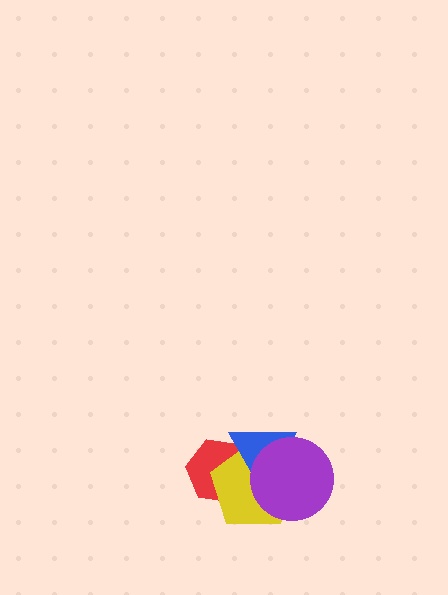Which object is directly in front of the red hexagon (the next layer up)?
The yellow pentagon is directly in front of the red hexagon.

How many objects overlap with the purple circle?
2 objects overlap with the purple circle.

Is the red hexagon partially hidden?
Yes, it is partially covered by another shape.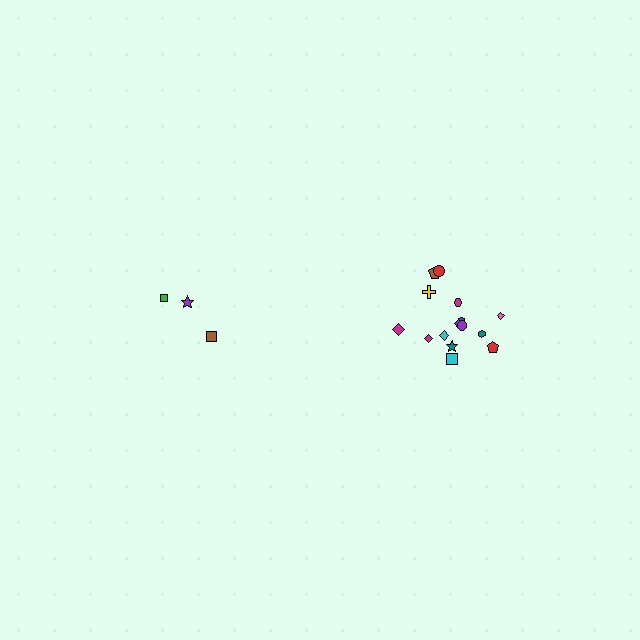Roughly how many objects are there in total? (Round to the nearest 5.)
Roughly 20 objects in total.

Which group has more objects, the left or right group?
The right group.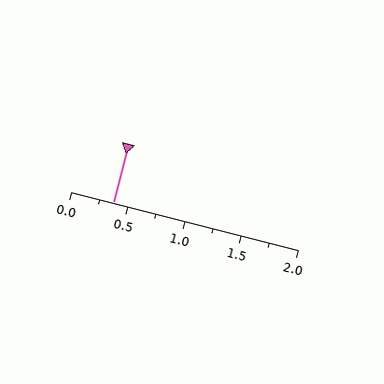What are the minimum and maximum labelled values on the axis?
The axis runs from 0.0 to 2.0.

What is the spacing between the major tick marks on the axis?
The major ticks are spaced 0.5 apart.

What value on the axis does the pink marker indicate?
The marker indicates approximately 0.38.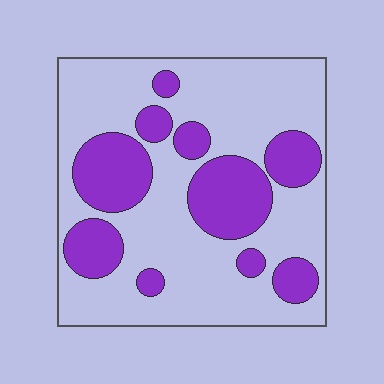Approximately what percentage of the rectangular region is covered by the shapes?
Approximately 30%.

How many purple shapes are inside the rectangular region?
10.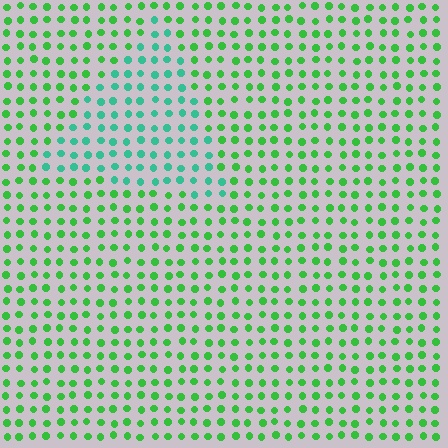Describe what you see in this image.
The image is filled with small green elements in a uniform arrangement. A triangle-shaped region is visible where the elements are tinted to a slightly different hue, forming a subtle color boundary.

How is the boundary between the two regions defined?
The boundary is defined purely by a slight shift in hue (about 38 degrees). Spacing, size, and orientation are identical on both sides.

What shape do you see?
I see a triangle.